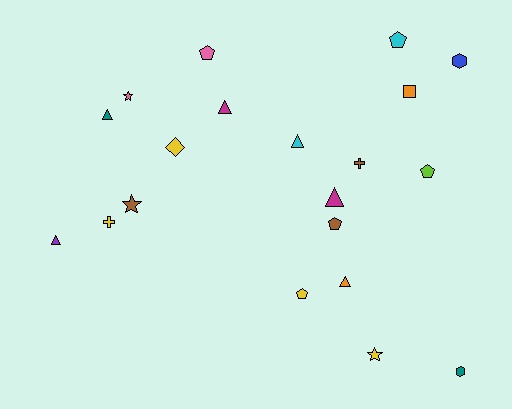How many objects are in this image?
There are 20 objects.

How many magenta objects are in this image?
There are 2 magenta objects.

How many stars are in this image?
There are 3 stars.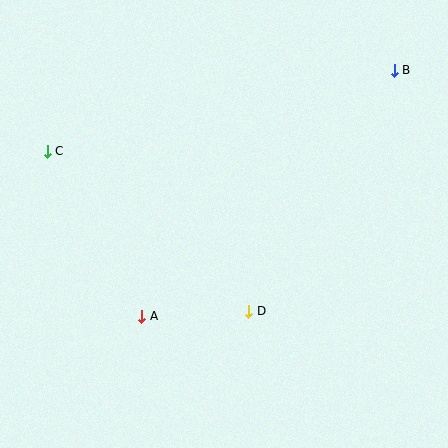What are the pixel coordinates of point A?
Point A is at (142, 316).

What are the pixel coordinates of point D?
Point D is at (249, 311).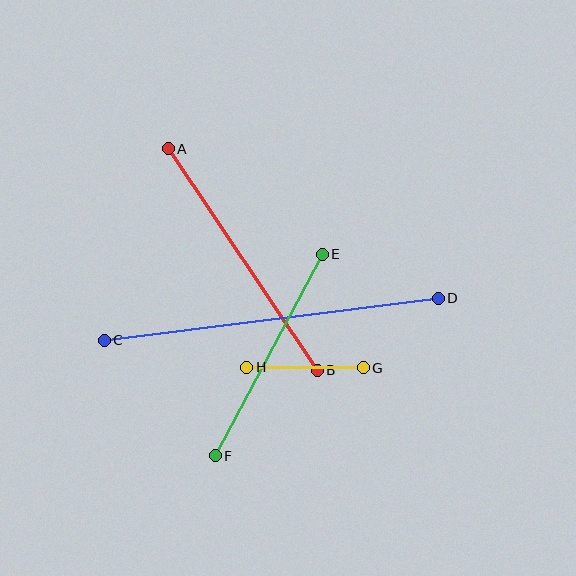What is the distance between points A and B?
The distance is approximately 267 pixels.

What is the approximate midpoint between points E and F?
The midpoint is at approximately (269, 355) pixels.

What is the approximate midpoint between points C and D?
The midpoint is at approximately (271, 319) pixels.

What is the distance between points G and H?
The distance is approximately 116 pixels.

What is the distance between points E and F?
The distance is approximately 228 pixels.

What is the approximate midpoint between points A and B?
The midpoint is at approximately (243, 260) pixels.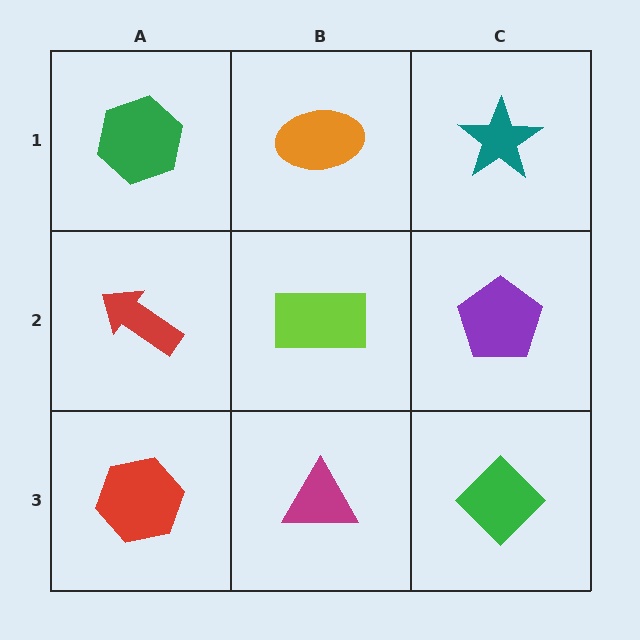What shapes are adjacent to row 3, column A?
A red arrow (row 2, column A), a magenta triangle (row 3, column B).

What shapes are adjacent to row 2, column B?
An orange ellipse (row 1, column B), a magenta triangle (row 3, column B), a red arrow (row 2, column A), a purple pentagon (row 2, column C).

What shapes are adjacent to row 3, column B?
A lime rectangle (row 2, column B), a red hexagon (row 3, column A), a green diamond (row 3, column C).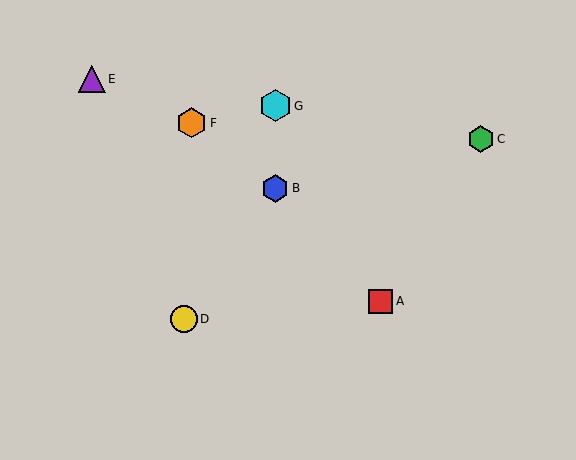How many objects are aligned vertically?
2 objects (B, G) are aligned vertically.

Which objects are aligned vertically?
Objects B, G are aligned vertically.